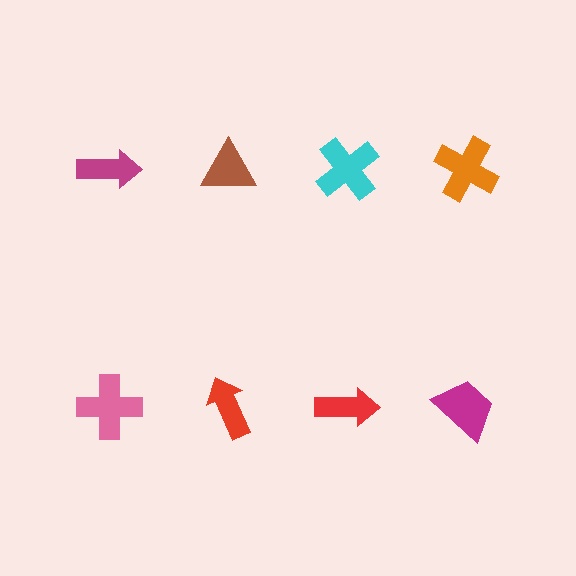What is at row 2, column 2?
A red arrow.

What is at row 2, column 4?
A magenta trapezoid.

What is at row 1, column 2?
A brown triangle.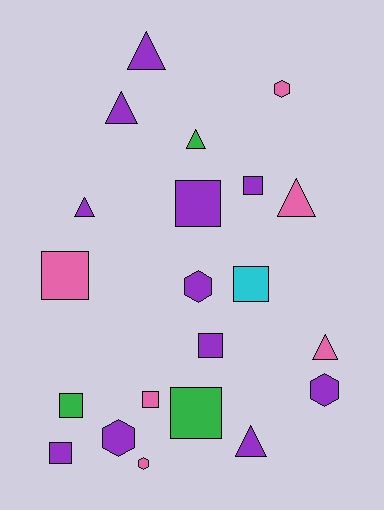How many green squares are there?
There are 2 green squares.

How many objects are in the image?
There are 21 objects.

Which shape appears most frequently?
Square, with 9 objects.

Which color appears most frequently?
Purple, with 11 objects.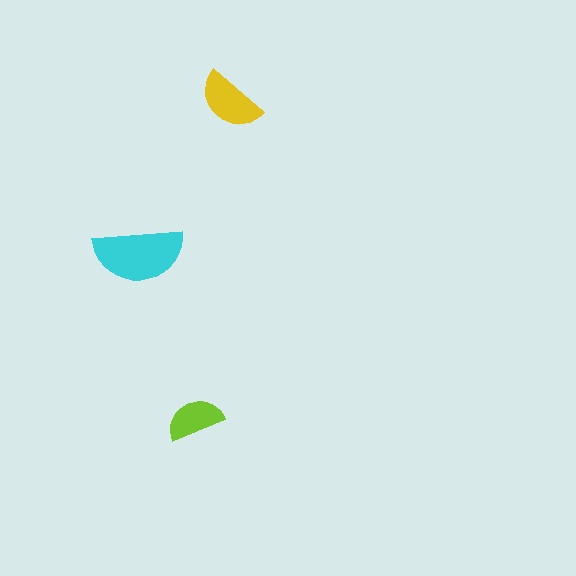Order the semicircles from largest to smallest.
the cyan one, the yellow one, the lime one.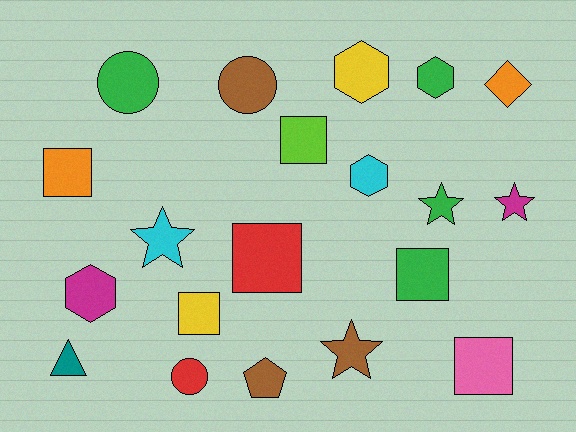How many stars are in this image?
There are 4 stars.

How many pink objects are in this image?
There is 1 pink object.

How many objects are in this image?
There are 20 objects.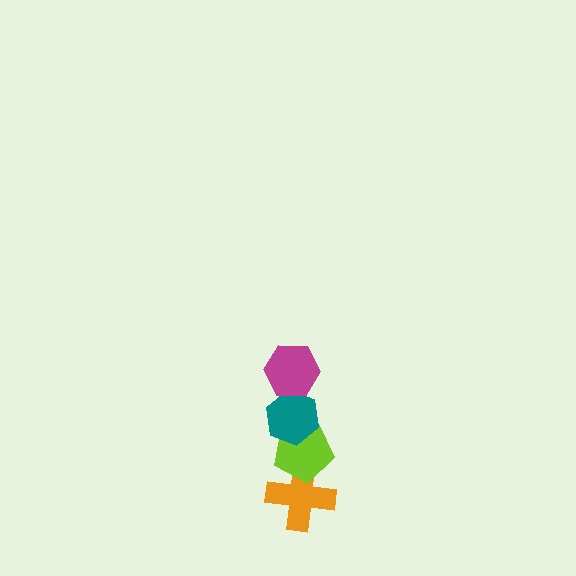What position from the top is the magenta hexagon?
The magenta hexagon is 1st from the top.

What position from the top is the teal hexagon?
The teal hexagon is 2nd from the top.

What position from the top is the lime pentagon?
The lime pentagon is 3rd from the top.